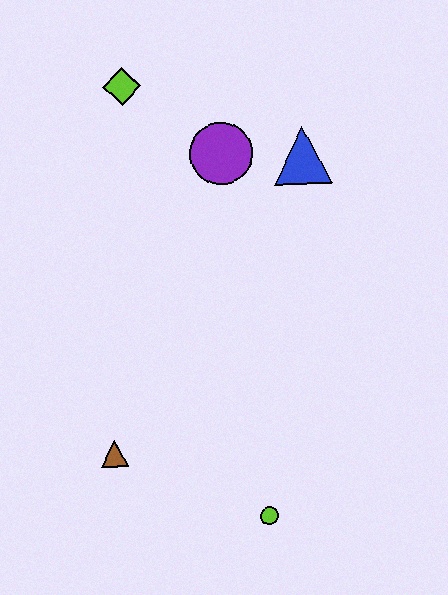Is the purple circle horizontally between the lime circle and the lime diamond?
Yes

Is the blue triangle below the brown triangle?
No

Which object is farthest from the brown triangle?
The lime diamond is farthest from the brown triangle.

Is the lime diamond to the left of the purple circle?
Yes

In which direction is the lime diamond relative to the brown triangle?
The lime diamond is above the brown triangle.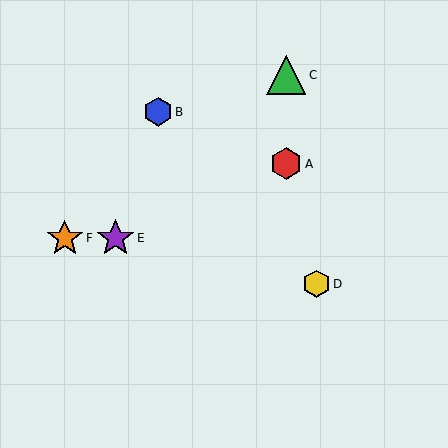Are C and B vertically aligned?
No, C is at x≈286 and B is at x≈158.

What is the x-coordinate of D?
Object D is at x≈317.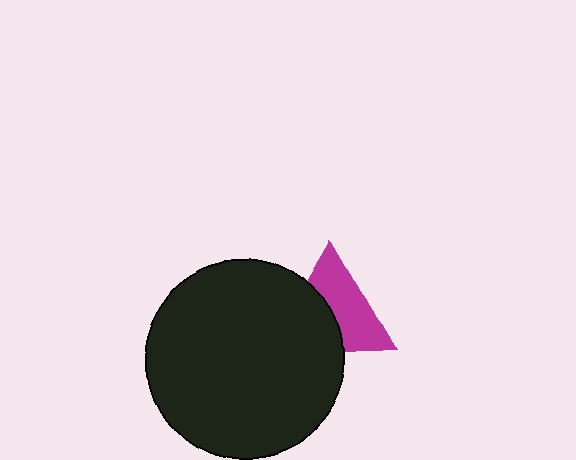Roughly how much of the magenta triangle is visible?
About half of it is visible (roughly 56%).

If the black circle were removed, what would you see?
You would see the complete magenta triangle.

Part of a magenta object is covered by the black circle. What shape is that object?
It is a triangle.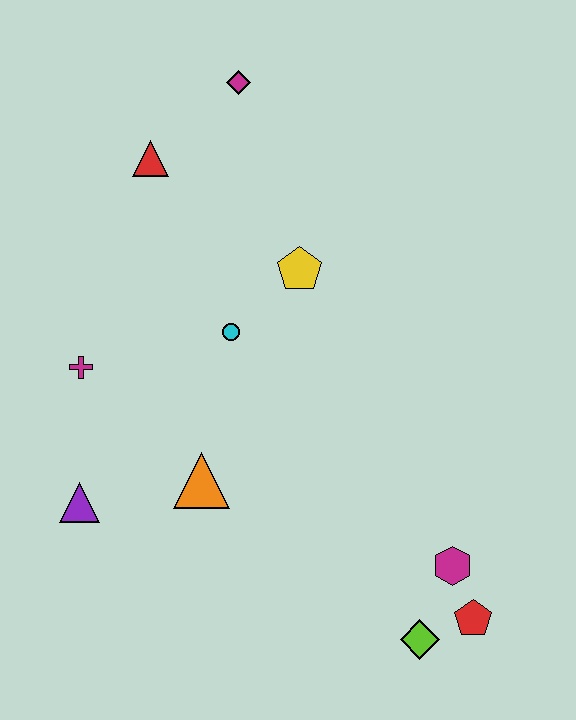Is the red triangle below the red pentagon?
No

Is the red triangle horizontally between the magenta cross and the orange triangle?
Yes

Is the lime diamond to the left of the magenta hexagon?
Yes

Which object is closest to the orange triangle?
The purple triangle is closest to the orange triangle.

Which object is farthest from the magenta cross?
The red pentagon is farthest from the magenta cross.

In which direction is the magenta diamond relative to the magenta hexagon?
The magenta diamond is above the magenta hexagon.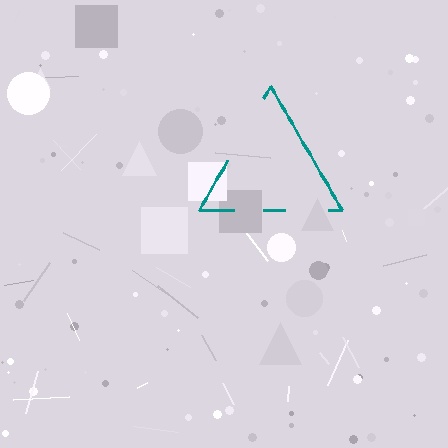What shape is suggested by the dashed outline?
The dashed outline suggests a triangle.